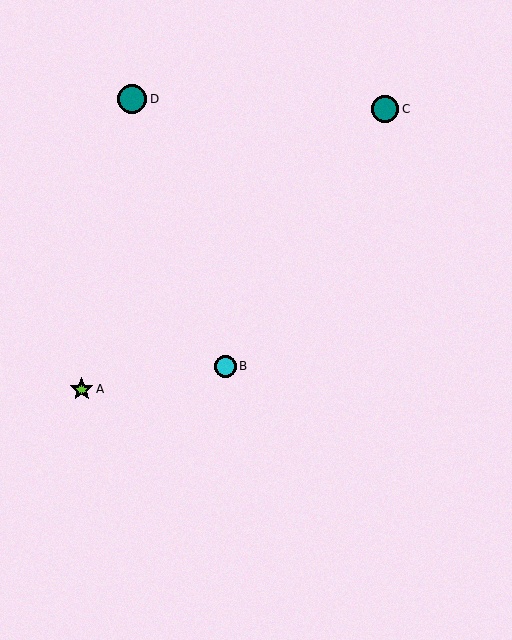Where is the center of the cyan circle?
The center of the cyan circle is at (225, 366).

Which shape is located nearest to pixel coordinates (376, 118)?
The teal circle (labeled C) at (385, 109) is nearest to that location.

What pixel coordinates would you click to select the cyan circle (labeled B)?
Click at (225, 366) to select the cyan circle B.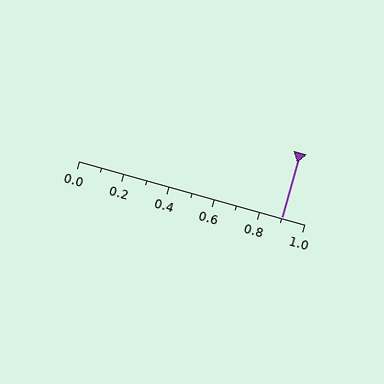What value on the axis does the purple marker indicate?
The marker indicates approximately 0.9.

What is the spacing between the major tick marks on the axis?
The major ticks are spaced 0.2 apart.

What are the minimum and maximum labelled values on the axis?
The axis runs from 0.0 to 1.0.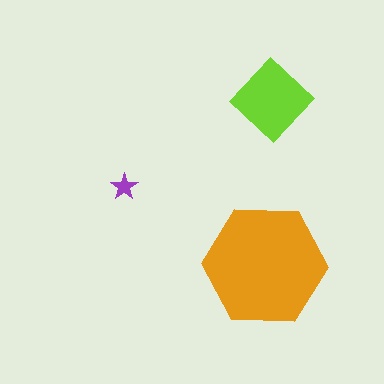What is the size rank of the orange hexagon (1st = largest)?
1st.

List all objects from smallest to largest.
The purple star, the lime diamond, the orange hexagon.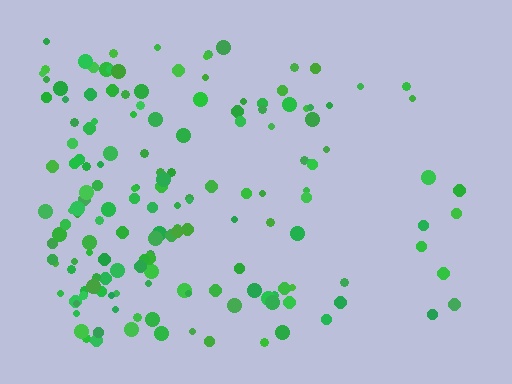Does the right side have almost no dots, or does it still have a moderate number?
Still a moderate number, just noticeably fewer than the left.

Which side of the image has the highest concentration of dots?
The left.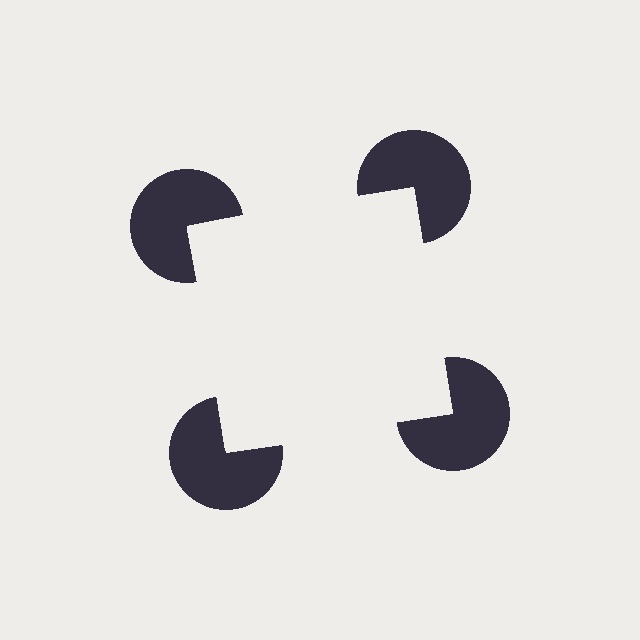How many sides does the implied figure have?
4 sides.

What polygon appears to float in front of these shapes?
An illusory square — its edges are inferred from the aligned wedge cuts in the pac-man discs, not physically drawn.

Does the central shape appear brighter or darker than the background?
It typically appears slightly brighter than the background, even though no actual brightness change is drawn.